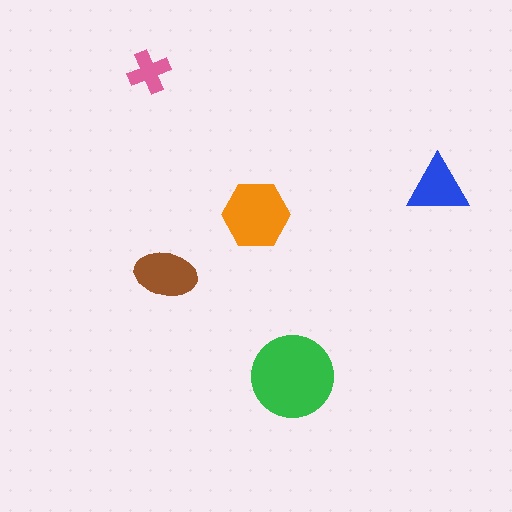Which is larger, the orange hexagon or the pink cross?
The orange hexagon.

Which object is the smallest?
The pink cross.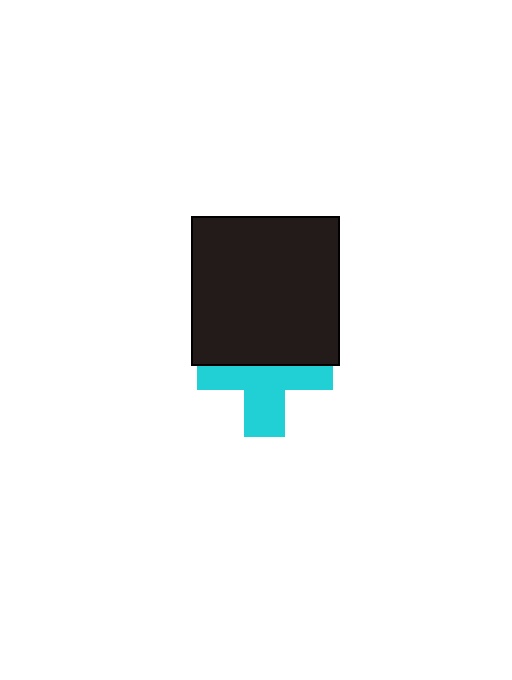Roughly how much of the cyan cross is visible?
About half of it is visible (roughly 56%).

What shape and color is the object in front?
The object in front is a black square.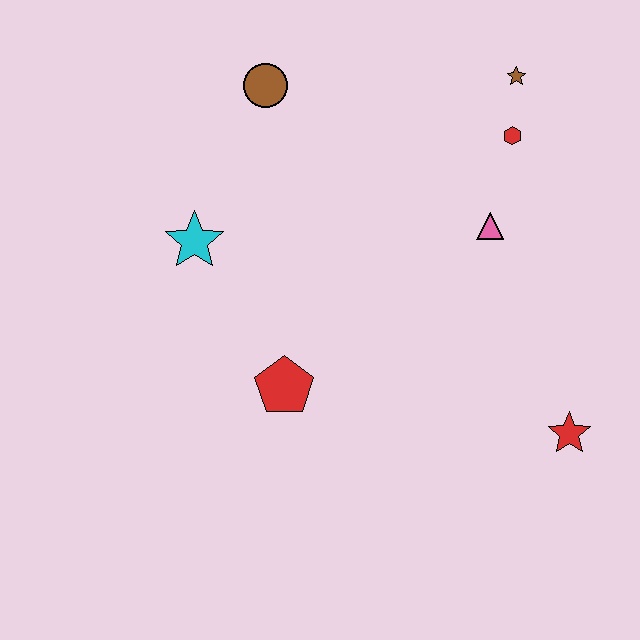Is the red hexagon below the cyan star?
No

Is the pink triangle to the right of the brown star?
No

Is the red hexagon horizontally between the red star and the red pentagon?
Yes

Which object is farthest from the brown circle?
The red star is farthest from the brown circle.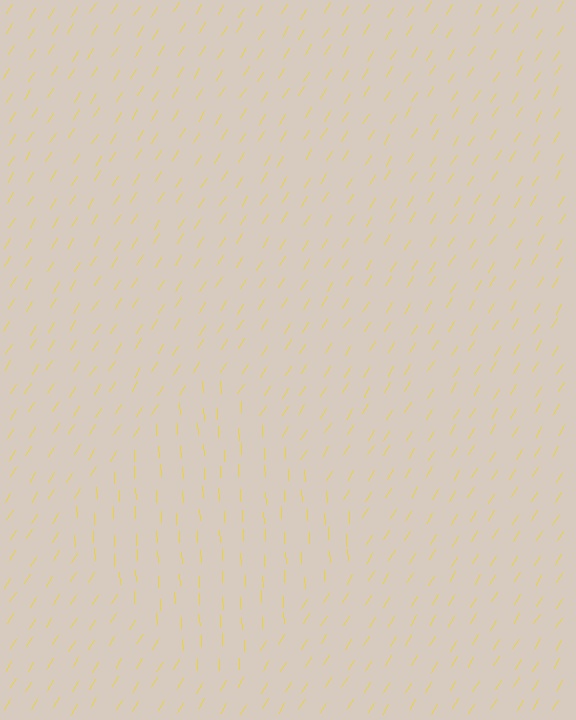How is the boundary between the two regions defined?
The boundary is defined purely by a change in line orientation (approximately 35 degrees difference). All lines are the same color and thickness.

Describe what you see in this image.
The image is filled with small yellow line segments. A diamond region in the image has lines oriented differently from the surrounding lines, creating a visible texture boundary.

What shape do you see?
I see a diamond.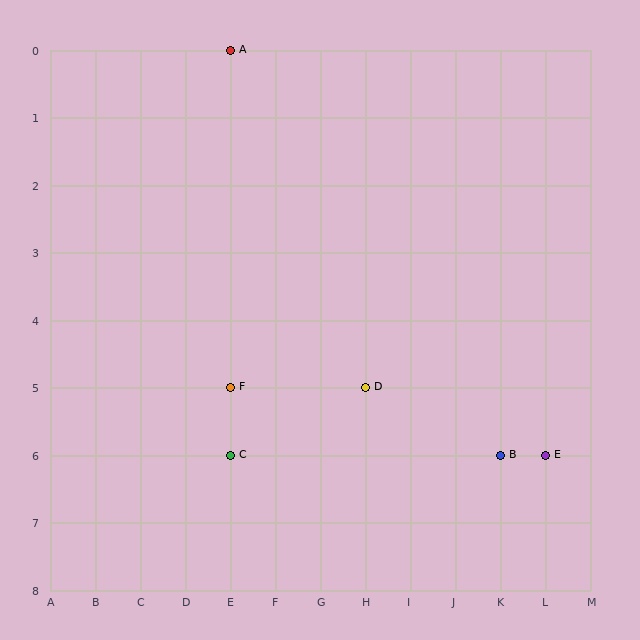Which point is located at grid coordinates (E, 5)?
Point F is at (E, 5).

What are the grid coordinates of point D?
Point D is at grid coordinates (H, 5).